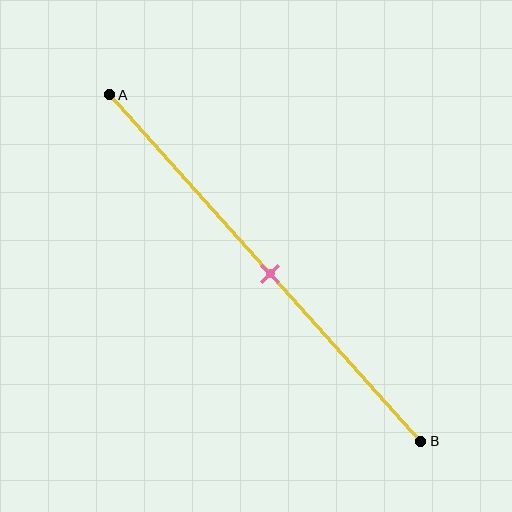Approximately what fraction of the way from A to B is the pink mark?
The pink mark is approximately 50% of the way from A to B.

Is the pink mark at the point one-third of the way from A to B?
No, the mark is at about 50% from A, not at the 33% one-third point.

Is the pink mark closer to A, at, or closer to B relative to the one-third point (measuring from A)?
The pink mark is closer to point B than the one-third point of segment AB.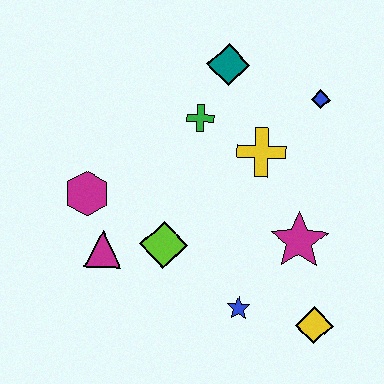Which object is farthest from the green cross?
The yellow diamond is farthest from the green cross.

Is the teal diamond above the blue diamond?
Yes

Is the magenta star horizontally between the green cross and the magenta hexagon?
No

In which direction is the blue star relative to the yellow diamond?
The blue star is to the left of the yellow diamond.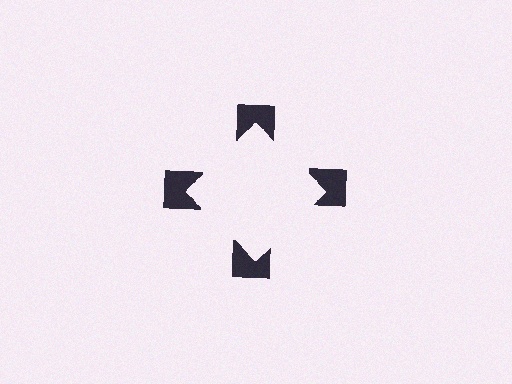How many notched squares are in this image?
There are 4 — one at each vertex of the illusory square.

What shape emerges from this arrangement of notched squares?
An illusory square — its edges are inferred from the aligned wedge cuts in the notched squares, not physically drawn.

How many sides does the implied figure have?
4 sides.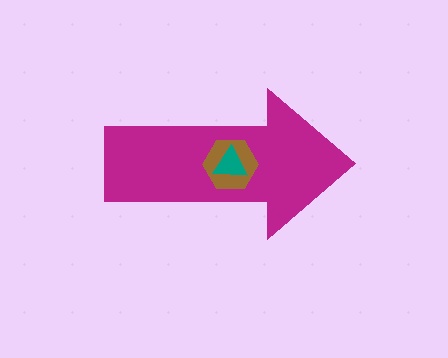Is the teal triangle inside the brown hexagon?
Yes.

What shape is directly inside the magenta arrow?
The brown hexagon.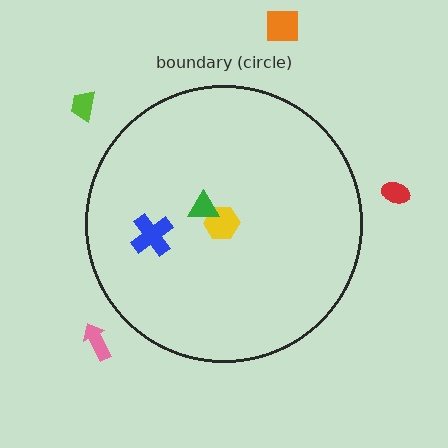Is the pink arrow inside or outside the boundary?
Outside.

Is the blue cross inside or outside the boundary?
Inside.